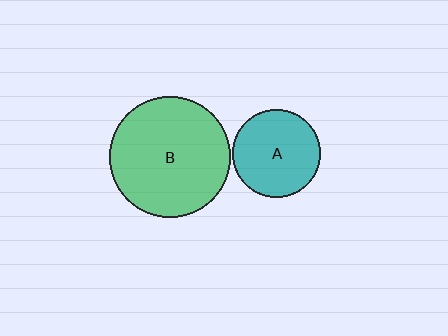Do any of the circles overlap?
No, none of the circles overlap.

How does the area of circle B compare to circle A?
Approximately 1.9 times.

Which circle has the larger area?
Circle B (green).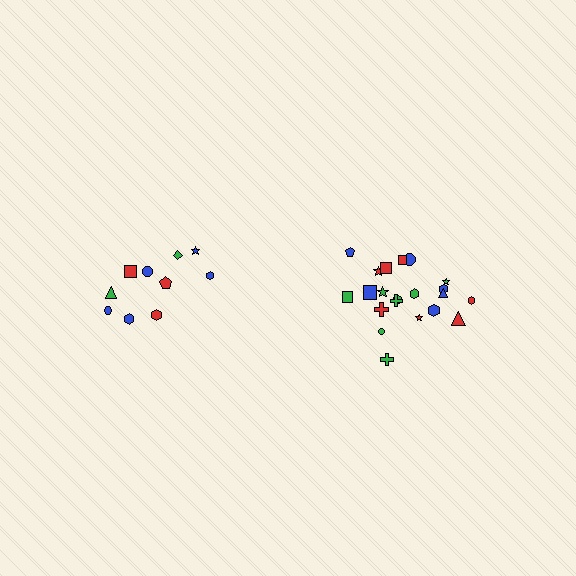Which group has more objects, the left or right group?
The right group.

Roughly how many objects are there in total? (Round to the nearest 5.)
Roughly 30 objects in total.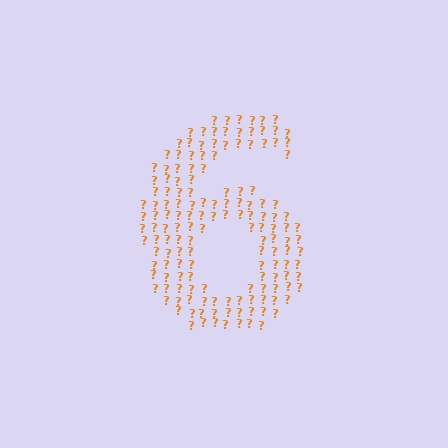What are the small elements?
The small elements are question marks.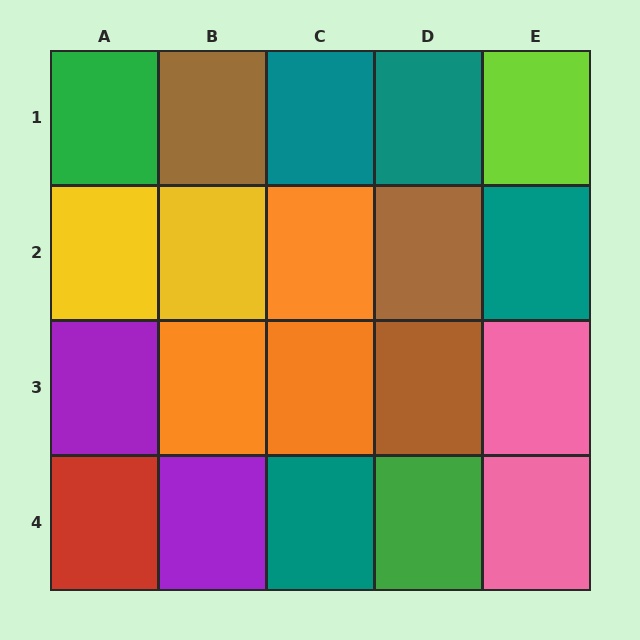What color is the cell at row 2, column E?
Teal.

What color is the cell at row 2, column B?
Yellow.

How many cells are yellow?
2 cells are yellow.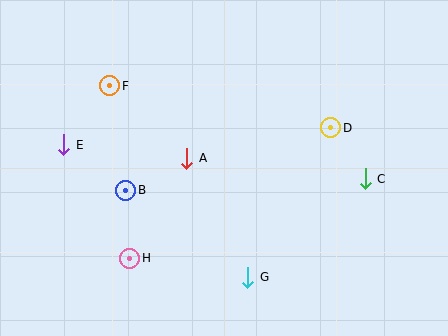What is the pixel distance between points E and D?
The distance between E and D is 268 pixels.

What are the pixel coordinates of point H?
Point H is at (130, 258).